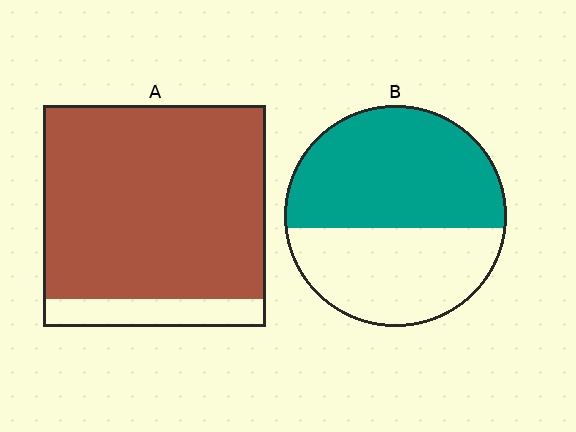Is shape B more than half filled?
Yes.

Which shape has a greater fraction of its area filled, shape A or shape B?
Shape A.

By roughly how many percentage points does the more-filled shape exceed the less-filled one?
By roughly 30 percentage points (A over B).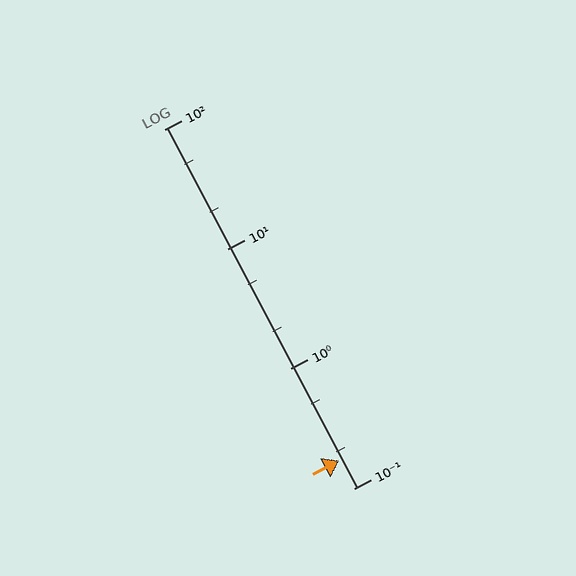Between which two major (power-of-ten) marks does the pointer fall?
The pointer is between 0.1 and 1.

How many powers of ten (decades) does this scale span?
The scale spans 3 decades, from 0.1 to 100.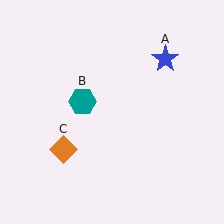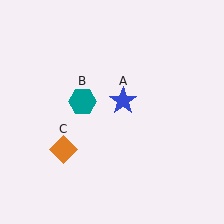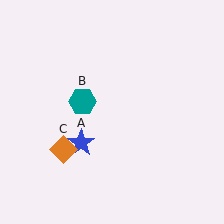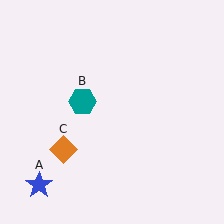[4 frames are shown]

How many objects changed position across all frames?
1 object changed position: blue star (object A).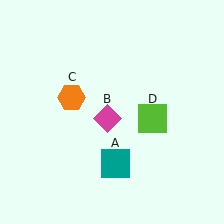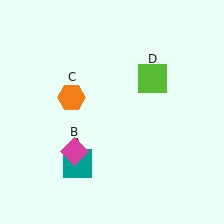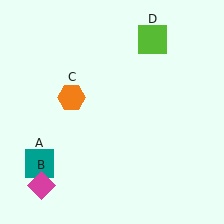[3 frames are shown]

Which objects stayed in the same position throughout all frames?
Orange hexagon (object C) remained stationary.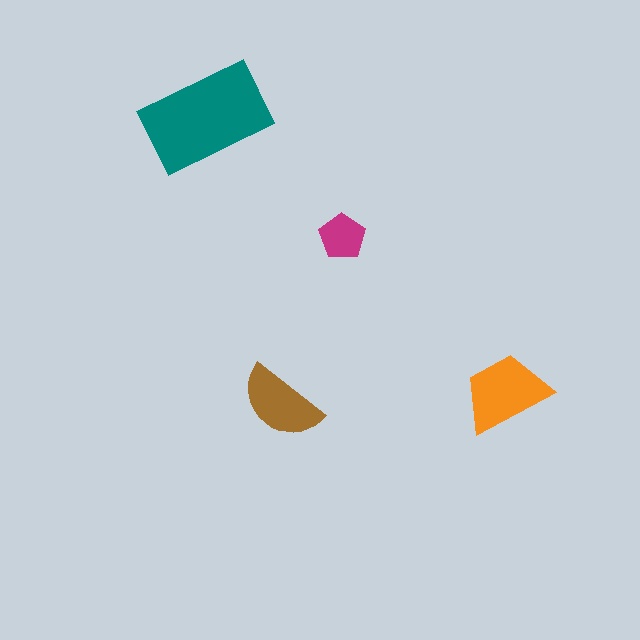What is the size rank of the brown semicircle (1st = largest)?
3rd.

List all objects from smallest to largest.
The magenta pentagon, the brown semicircle, the orange trapezoid, the teal rectangle.